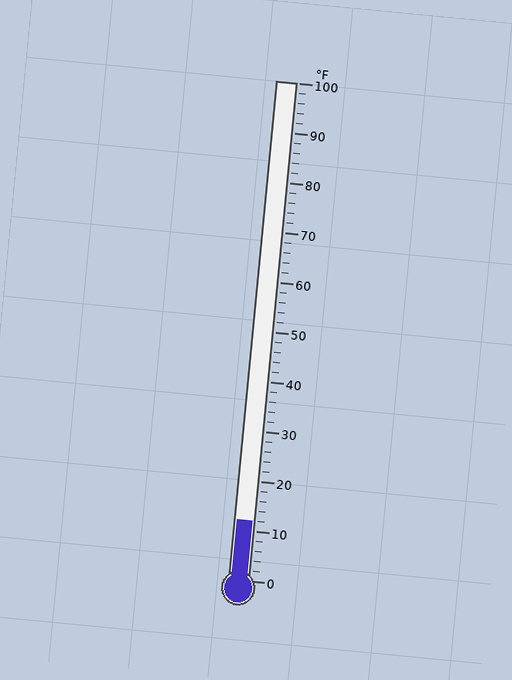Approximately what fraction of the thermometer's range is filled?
The thermometer is filled to approximately 10% of its range.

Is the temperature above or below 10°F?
The temperature is above 10°F.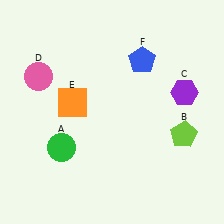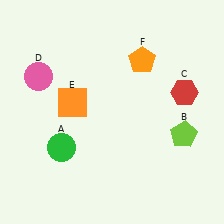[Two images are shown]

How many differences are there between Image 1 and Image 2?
There are 2 differences between the two images.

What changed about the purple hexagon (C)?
In Image 1, C is purple. In Image 2, it changed to red.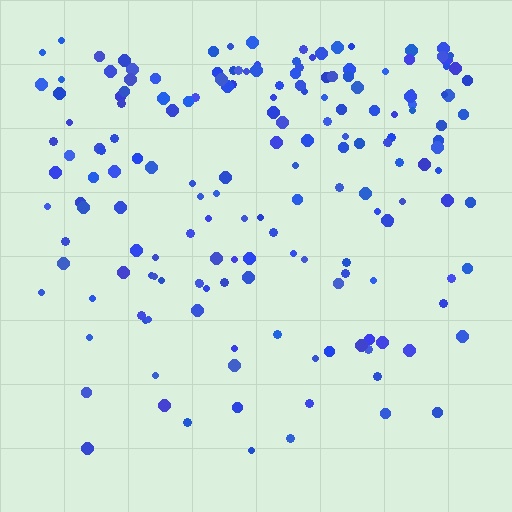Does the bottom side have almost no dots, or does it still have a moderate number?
Still a moderate number, just noticeably fewer than the top.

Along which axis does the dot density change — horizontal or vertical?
Vertical.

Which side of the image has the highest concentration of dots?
The top.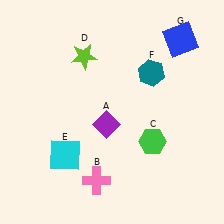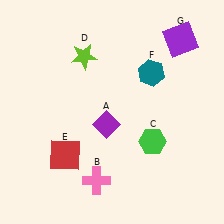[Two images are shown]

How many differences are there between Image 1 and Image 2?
There are 2 differences between the two images.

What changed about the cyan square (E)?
In Image 1, E is cyan. In Image 2, it changed to red.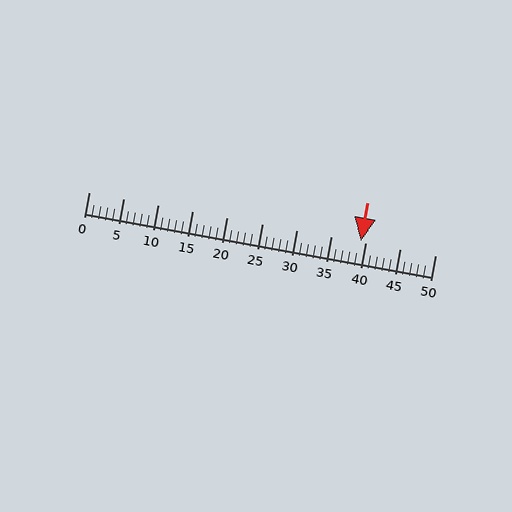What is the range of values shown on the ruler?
The ruler shows values from 0 to 50.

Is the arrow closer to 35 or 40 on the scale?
The arrow is closer to 40.